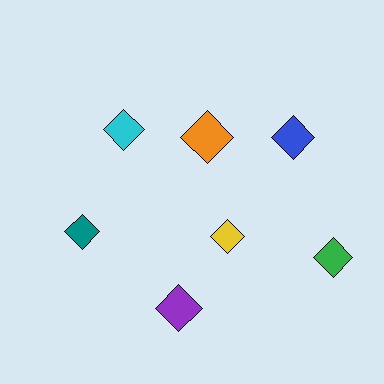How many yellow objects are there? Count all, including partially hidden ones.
There is 1 yellow object.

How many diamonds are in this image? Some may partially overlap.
There are 7 diamonds.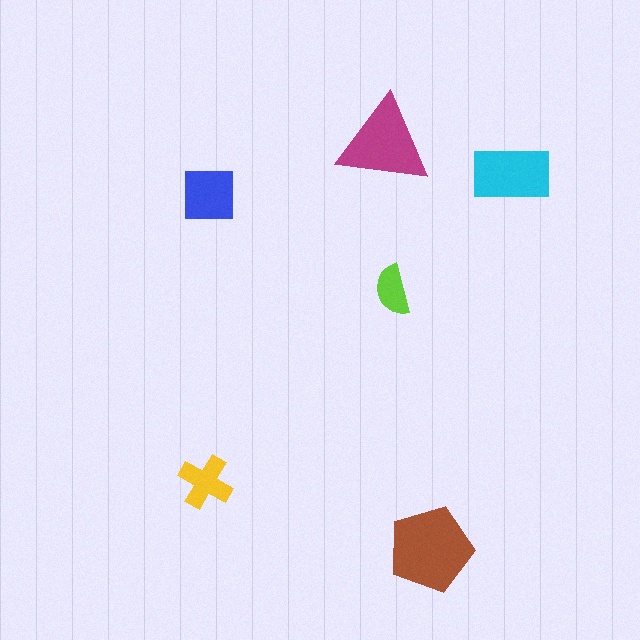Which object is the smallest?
The lime semicircle.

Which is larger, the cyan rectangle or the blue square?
The cyan rectangle.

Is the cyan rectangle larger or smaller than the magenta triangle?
Smaller.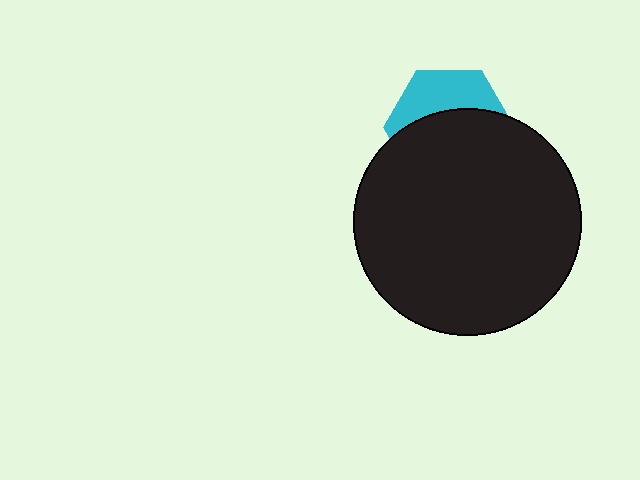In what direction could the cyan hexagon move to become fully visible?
The cyan hexagon could move up. That would shift it out from behind the black circle entirely.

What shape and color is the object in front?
The object in front is a black circle.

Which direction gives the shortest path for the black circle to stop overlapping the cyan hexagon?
Moving down gives the shortest separation.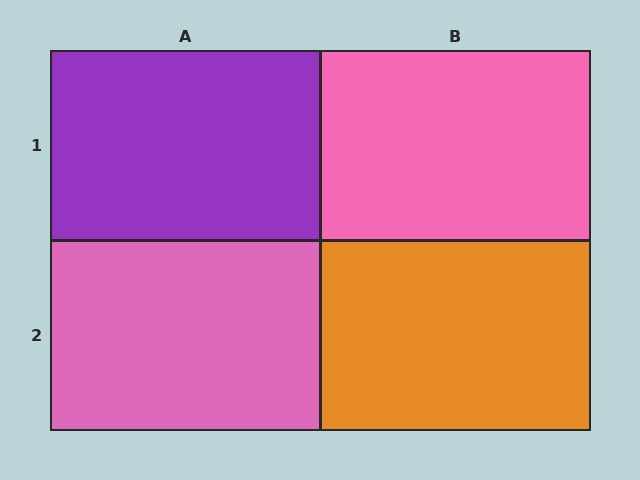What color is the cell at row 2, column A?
Pink.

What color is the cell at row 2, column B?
Orange.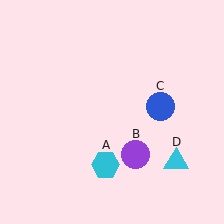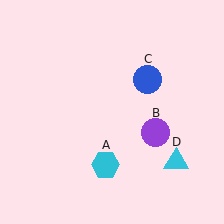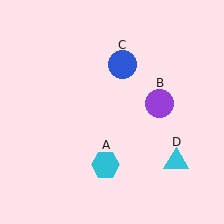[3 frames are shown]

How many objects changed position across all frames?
2 objects changed position: purple circle (object B), blue circle (object C).